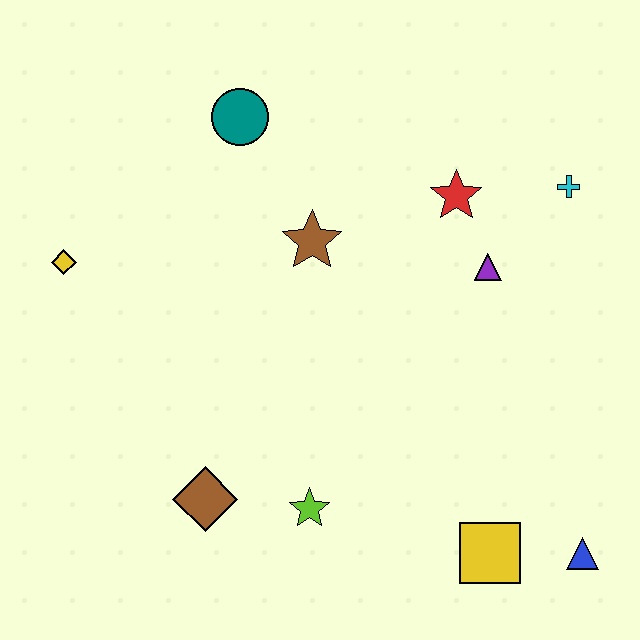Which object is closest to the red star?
The purple triangle is closest to the red star.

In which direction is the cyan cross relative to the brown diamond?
The cyan cross is to the right of the brown diamond.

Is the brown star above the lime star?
Yes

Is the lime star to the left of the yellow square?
Yes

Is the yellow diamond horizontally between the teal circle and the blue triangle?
No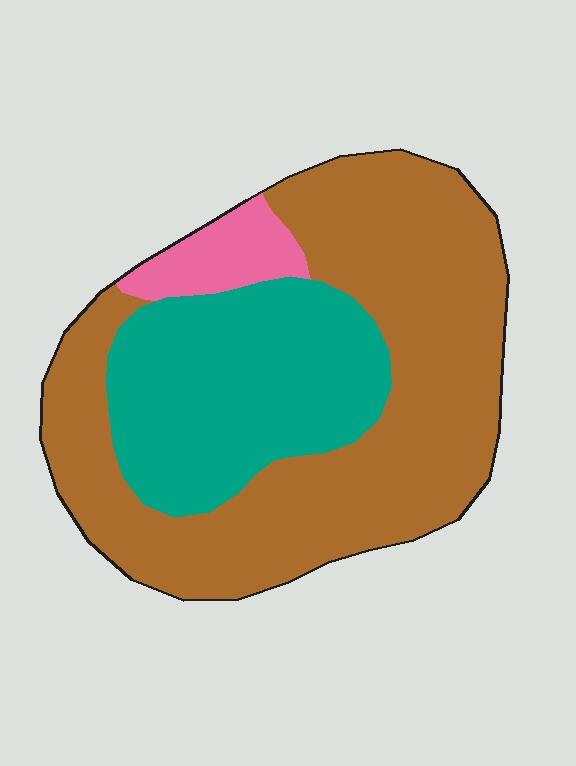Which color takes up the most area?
Brown, at roughly 60%.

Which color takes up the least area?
Pink, at roughly 5%.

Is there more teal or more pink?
Teal.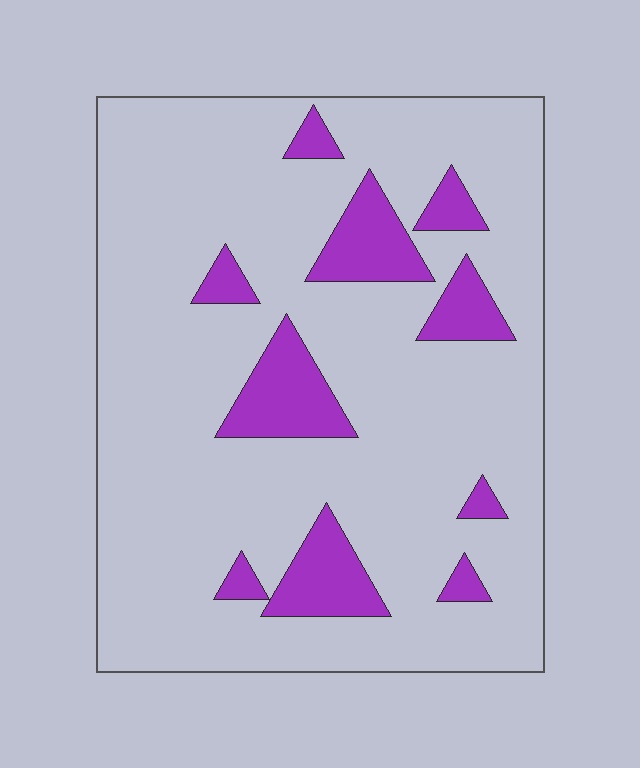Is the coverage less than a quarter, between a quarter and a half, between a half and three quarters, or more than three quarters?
Less than a quarter.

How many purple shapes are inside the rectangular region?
10.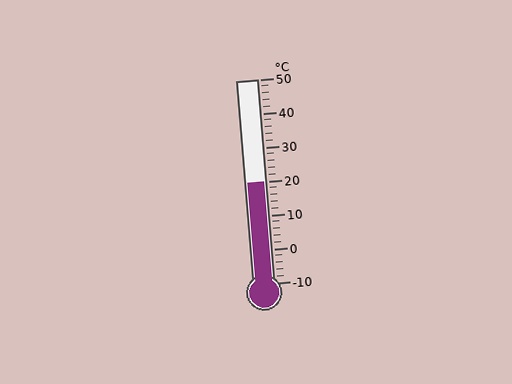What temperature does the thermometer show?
The thermometer shows approximately 20°C.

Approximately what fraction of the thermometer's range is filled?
The thermometer is filled to approximately 50% of its range.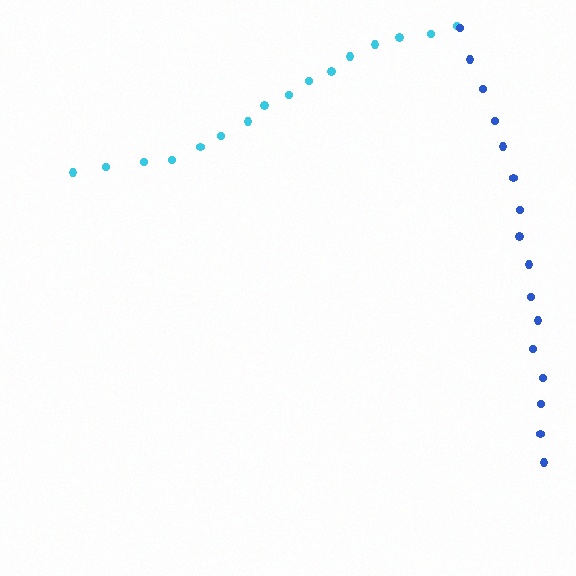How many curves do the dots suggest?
There are 2 distinct paths.